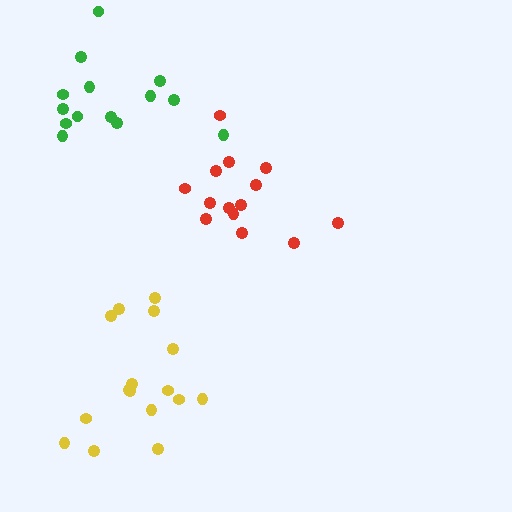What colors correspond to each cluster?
The clusters are colored: yellow, red, green.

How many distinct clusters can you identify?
There are 3 distinct clusters.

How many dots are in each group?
Group 1: 16 dots, Group 2: 14 dots, Group 3: 14 dots (44 total).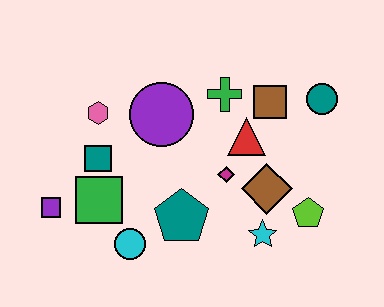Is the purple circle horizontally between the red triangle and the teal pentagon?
No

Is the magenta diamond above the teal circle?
No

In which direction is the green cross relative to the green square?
The green cross is to the right of the green square.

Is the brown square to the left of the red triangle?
No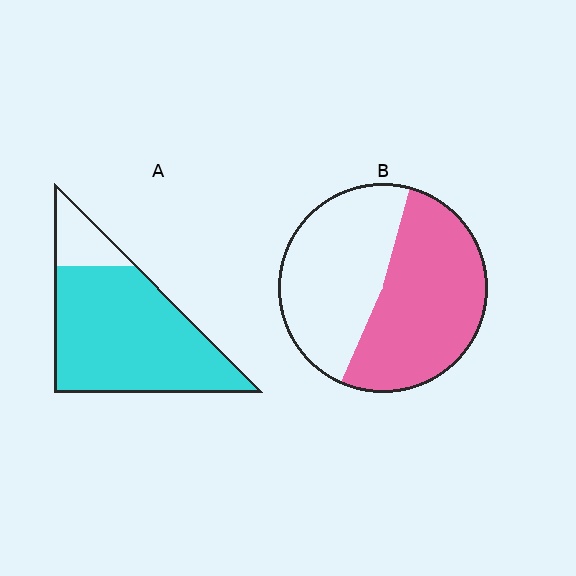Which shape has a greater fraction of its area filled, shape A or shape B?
Shape A.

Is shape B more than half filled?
Roughly half.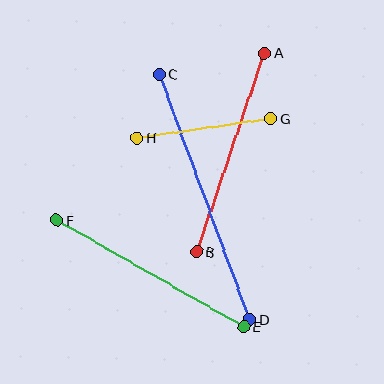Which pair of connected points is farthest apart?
Points C and D are farthest apart.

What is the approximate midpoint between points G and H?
The midpoint is at approximately (204, 128) pixels.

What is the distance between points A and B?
The distance is approximately 210 pixels.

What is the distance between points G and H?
The distance is approximately 135 pixels.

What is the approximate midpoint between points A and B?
The midpoint is at approximately (230, 152) pixels.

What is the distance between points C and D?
The distance is approximately 261 pixels.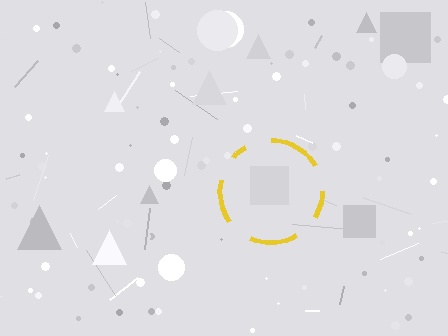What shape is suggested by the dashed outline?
The dashed outline suggests a circle.